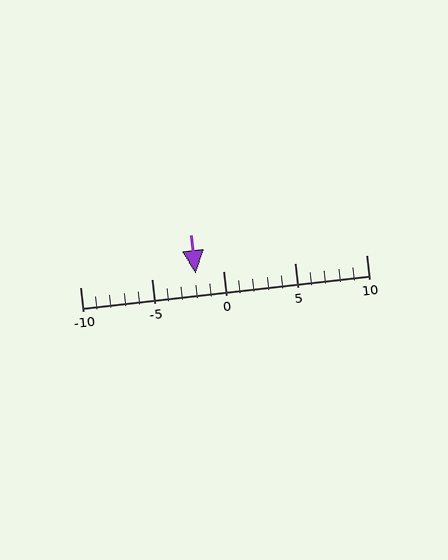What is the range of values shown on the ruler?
The ruler shows values from -10 to 10.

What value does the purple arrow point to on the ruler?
The purple arrow points to approximately -2.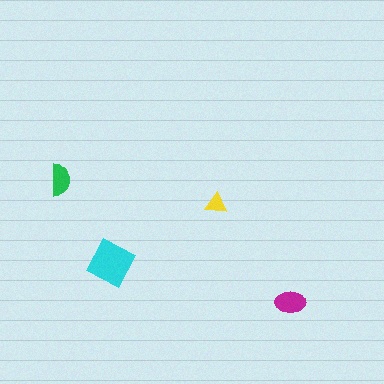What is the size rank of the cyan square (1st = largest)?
1st.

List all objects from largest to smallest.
The cyan square, the magenta ellipse, the green semicircle, the yellow triangle.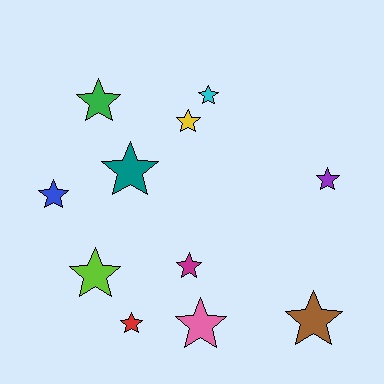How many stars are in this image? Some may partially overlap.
There are 11 stars.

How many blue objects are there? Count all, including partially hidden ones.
There is 1 blue object.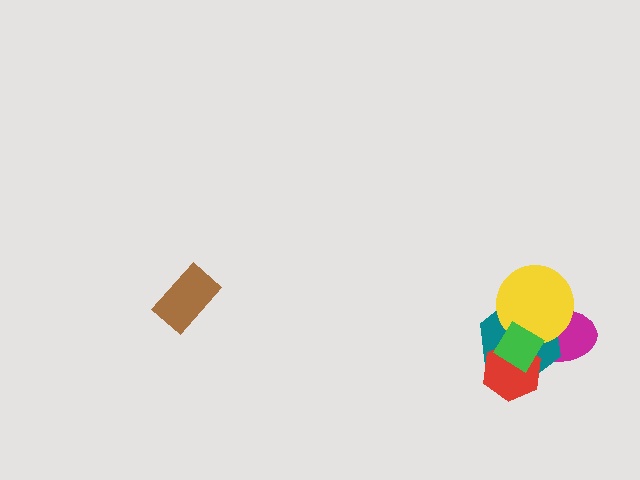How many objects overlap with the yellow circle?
3 objects overlap with the yellow circle.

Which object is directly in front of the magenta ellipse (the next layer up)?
The teal hexagon is directly in front of the magenta ellipse.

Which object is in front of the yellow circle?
The green diamond is in front of the yellow circle.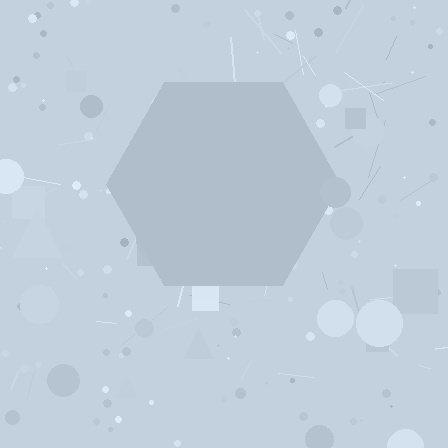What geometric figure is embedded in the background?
A hexagon is embedded in the background.